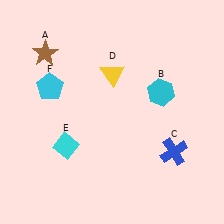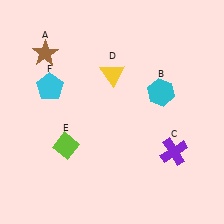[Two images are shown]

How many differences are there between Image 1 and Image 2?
There are 2 differences between the two images.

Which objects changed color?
C changed from blue to purple. E changed from cyan to lime.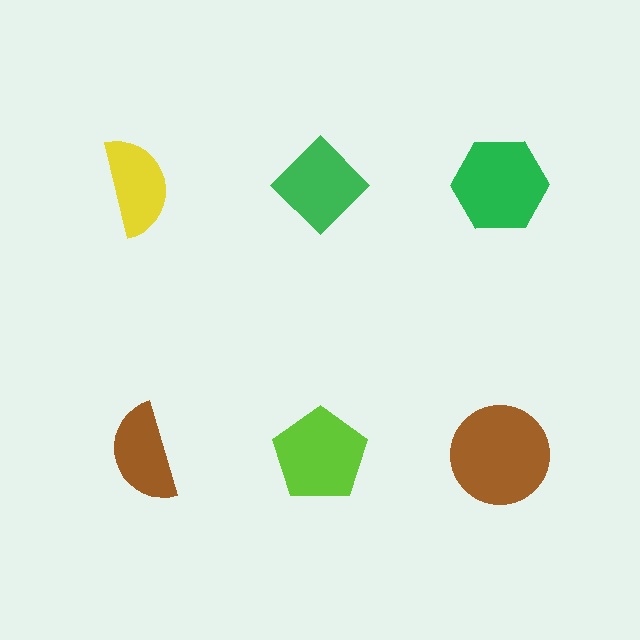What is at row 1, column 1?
A yellow semicircle.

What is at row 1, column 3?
A green hexagon.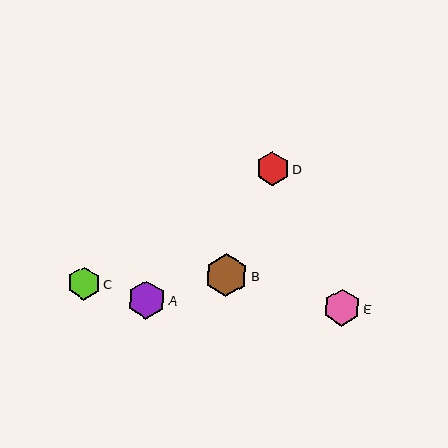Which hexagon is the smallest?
Hexagon C is the smallest with a size of approximately 33 pixels.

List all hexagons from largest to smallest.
From largest to smallest: B, A, E, D, C.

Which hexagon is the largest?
Hexagon B is the largest with a size of approximately 43 pixels.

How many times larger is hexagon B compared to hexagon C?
Hexagon B is approximately 1.3 times the size of hexagon C.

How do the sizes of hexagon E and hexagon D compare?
Hexagon E and hexagon D are approximately the same size.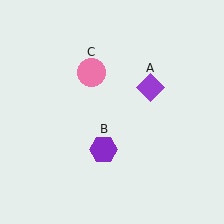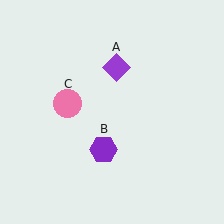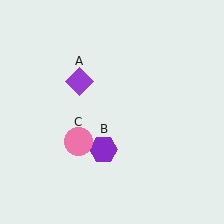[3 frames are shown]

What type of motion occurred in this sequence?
The purple diamond (object A), pink circle (object C) rotated counterclockwise around the center of the scene.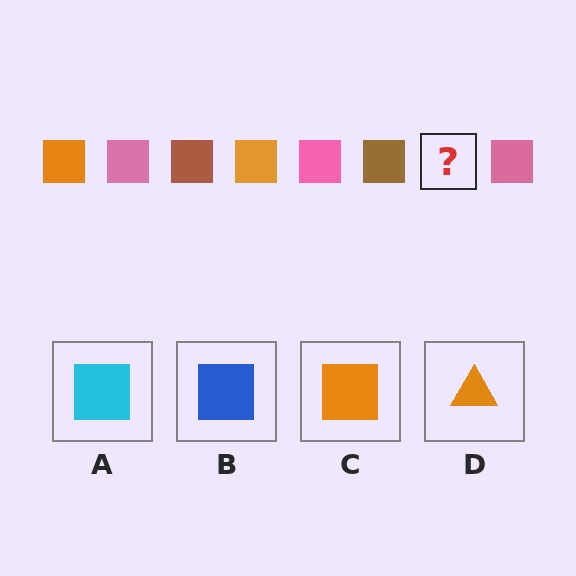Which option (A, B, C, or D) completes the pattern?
C.